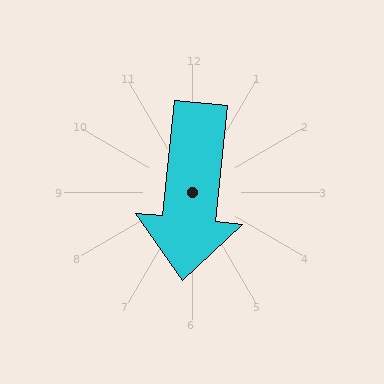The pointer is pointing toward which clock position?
Roughly 6 o'clock.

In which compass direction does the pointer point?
South.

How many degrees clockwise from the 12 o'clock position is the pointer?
Approximately 186 degrees.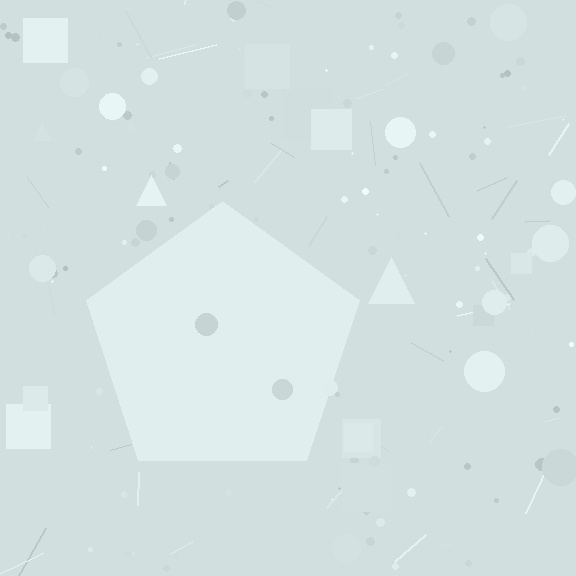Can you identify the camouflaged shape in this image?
The camouflaged shape is a pentagon.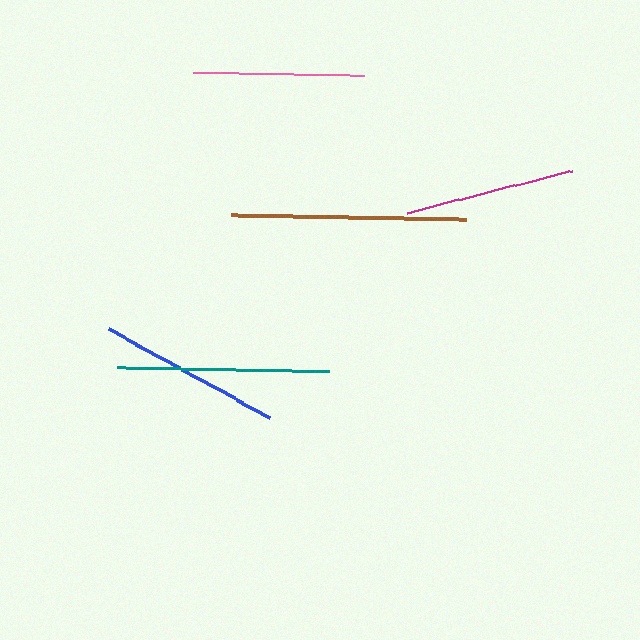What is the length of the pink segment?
The pink segment is approximately 172 pixels long.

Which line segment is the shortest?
The magenta line is the shortest at approximately 169 pixels.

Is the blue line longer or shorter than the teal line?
The teal line is longer than the blue line.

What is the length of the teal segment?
The teal segment is approximately 213 pixels long.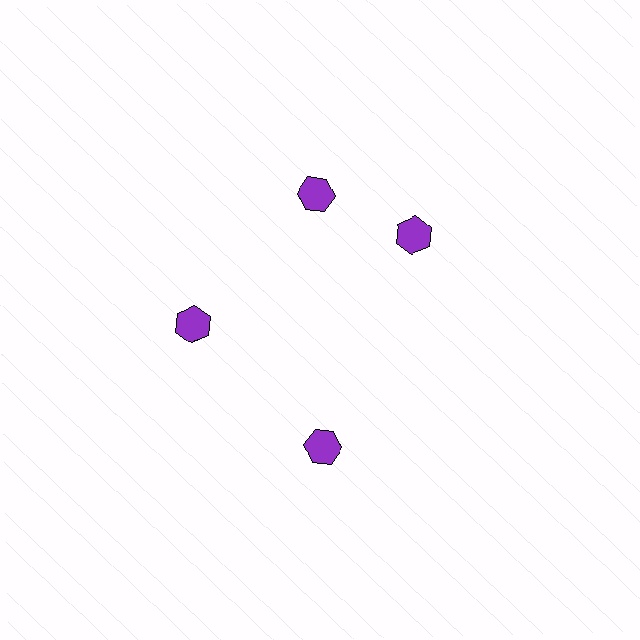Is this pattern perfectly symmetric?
No. The 4 purple hexagons are arranged in a ring, but one element near the 3 o'clock position is rotated out of alignment along the ring, breaking the 4-fold rotational symmetry.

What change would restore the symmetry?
The symmetry would be restored by rotating it back into even spacing with its neighbors so that all 4 hexagons sit at equal angles and equal distance from the center.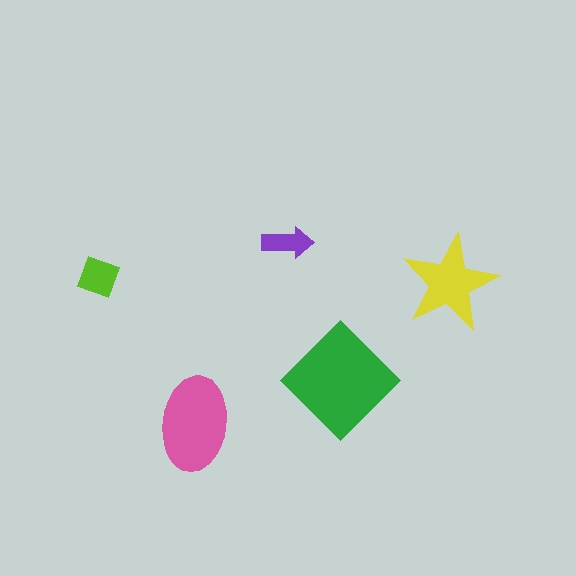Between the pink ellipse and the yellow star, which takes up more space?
The pink ellipse.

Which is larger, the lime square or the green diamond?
The green diamond.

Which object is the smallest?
The purple arrow.